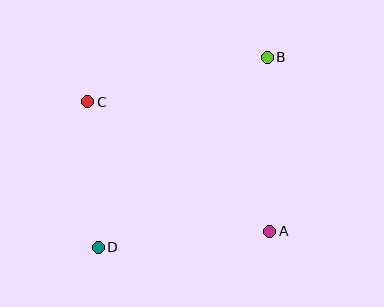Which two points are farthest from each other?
Points B and D are farthest from each other.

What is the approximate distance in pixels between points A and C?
The distance between A and C is approximately 223 pixels.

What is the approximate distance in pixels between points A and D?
The distance between A and D is approximately 172 pixels.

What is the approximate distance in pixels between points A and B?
The distance between A and B is approximately 174 pixels.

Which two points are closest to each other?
Points C and D are closest to each other.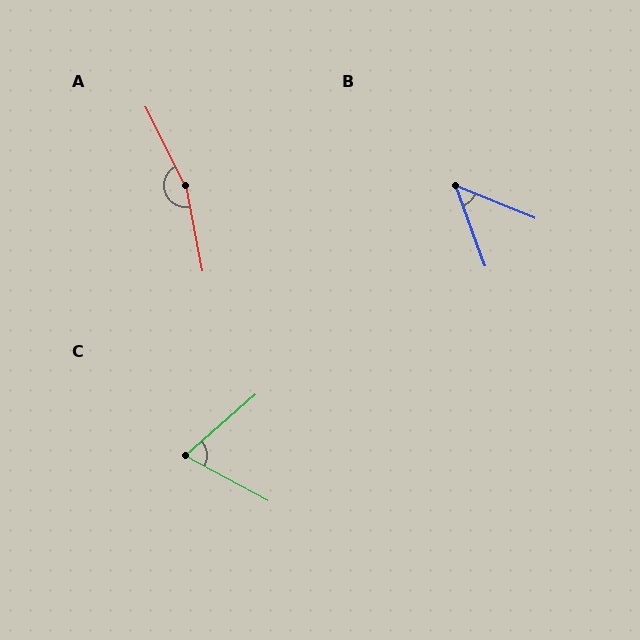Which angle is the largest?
A, at approximately 164 degrees.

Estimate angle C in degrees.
Approximately 70 degrees.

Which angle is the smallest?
B, at approximately 47 degrees.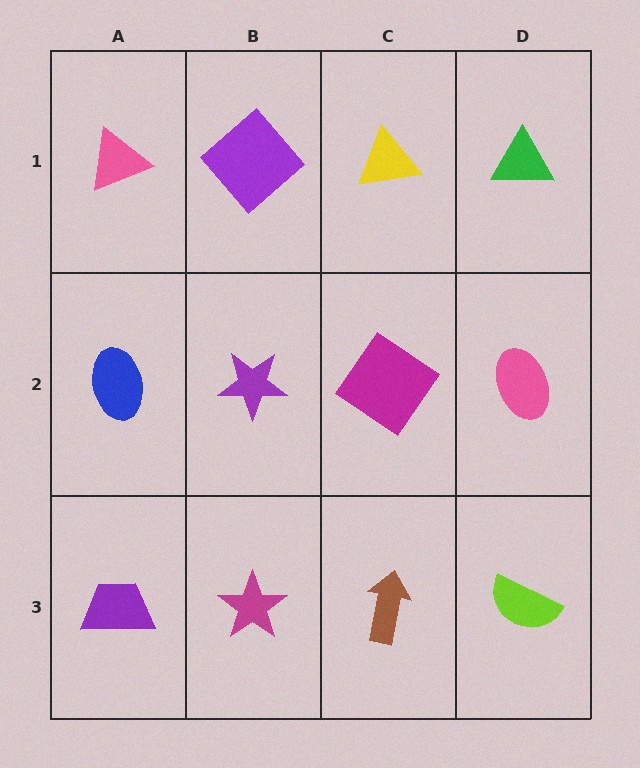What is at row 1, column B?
A purple diamond.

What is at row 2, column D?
A pink ellipse.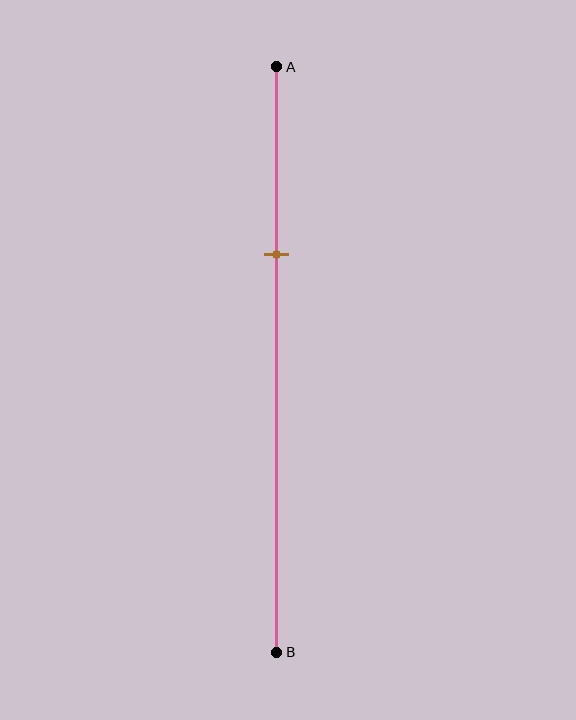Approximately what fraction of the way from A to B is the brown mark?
The brown mark is approximately 30% of the way from A to B.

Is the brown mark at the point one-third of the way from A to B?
Yes, the mark is approximately at the one-third point.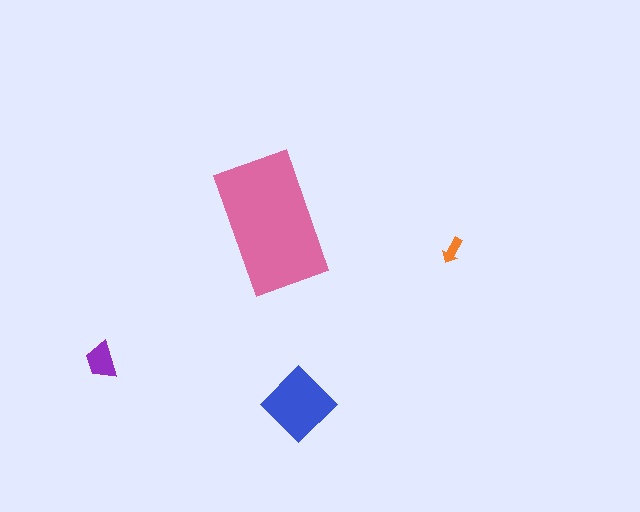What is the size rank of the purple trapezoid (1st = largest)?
3rd.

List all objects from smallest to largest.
The orange arrow, the purple trapezoid, the blue diamond, the pink rectangle.